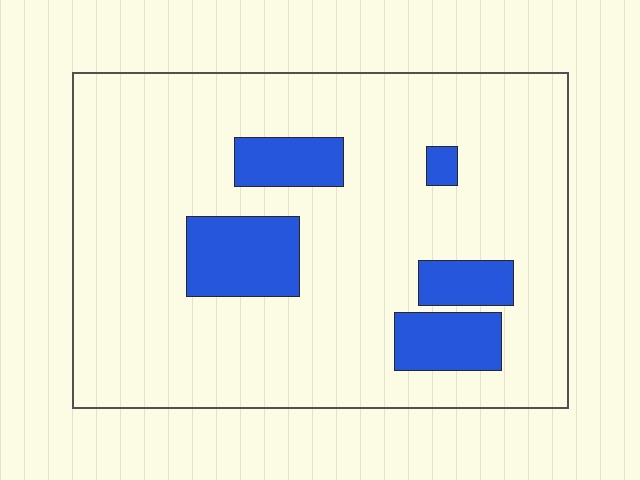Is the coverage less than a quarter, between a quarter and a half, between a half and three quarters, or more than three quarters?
Less than a quarter.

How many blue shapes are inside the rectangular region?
5.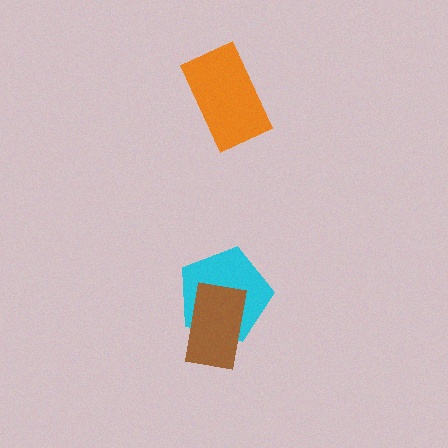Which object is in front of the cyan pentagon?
The brown rectangle is in front of the cyan pentagon.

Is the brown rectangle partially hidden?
No, no other shape covers it.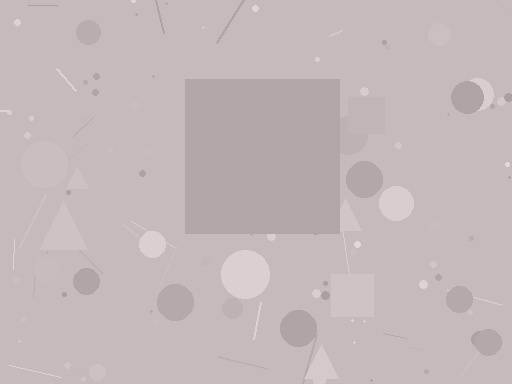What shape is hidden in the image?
A square is hidden in the image.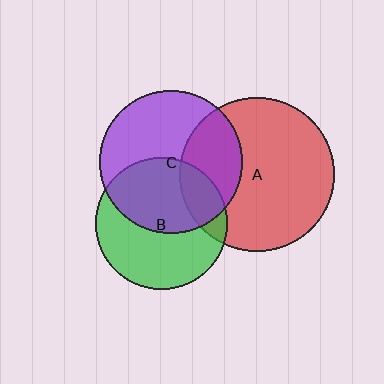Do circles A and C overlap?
Yes.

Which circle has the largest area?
Circle A (red).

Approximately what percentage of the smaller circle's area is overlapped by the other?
Approximately 35%.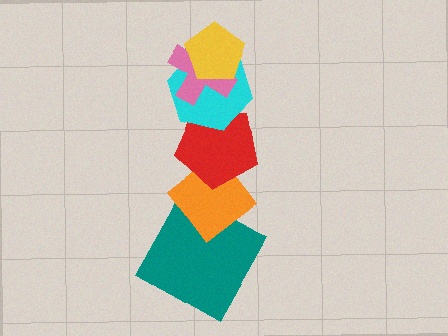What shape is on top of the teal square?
The orange diamond is on top of the teal square.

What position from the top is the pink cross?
The pink cross is 2nd from the top.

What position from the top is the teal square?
The teal square is 6th from the top.